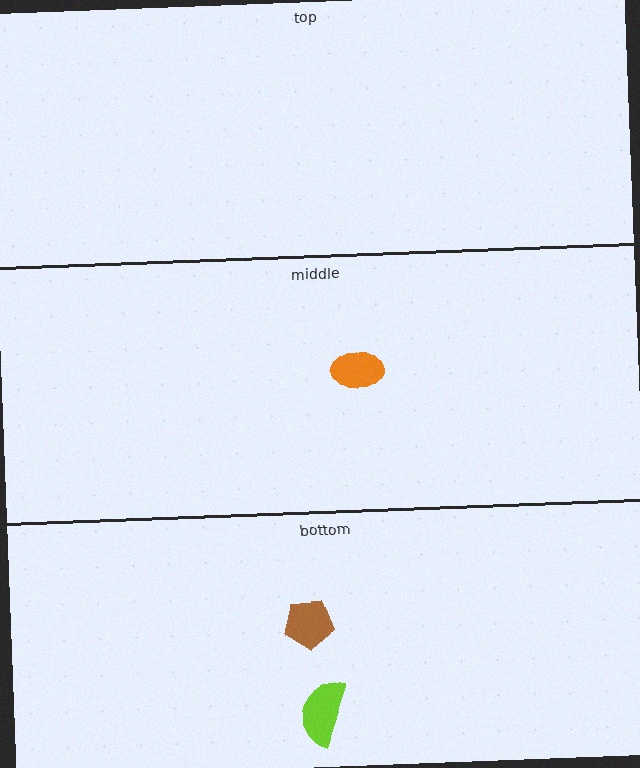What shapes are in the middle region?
The orange ellipse.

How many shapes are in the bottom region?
2.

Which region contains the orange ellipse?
The middle region.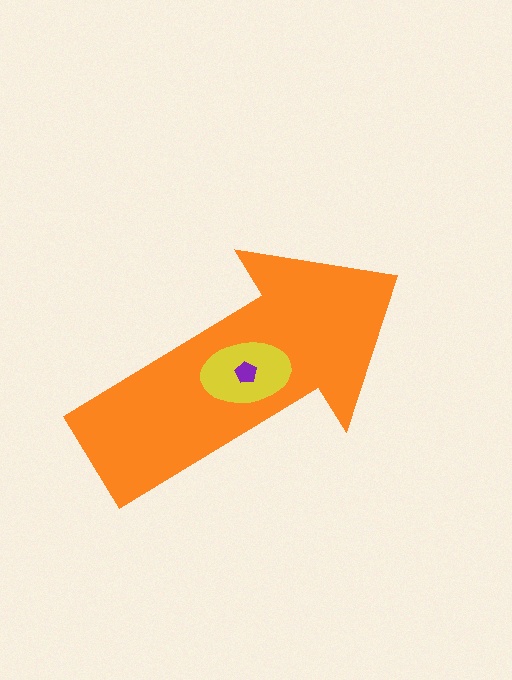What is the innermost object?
The purple pentagon.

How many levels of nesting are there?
3.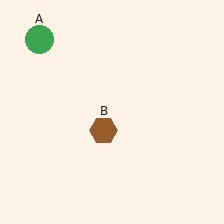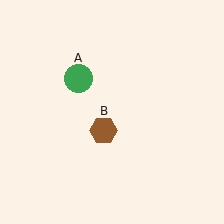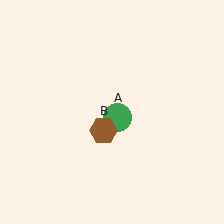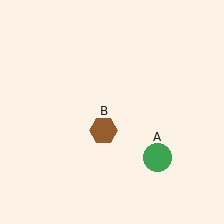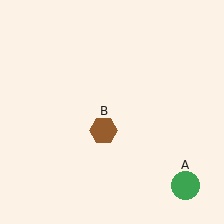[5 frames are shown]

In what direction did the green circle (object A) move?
The green circle (object A) moved down and to the right.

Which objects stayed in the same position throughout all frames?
Brown hexagon (object B) remained stationary.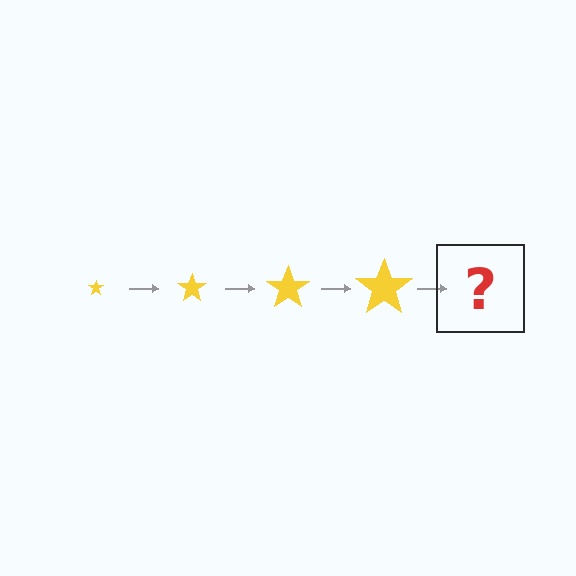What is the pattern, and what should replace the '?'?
The pattern is that the star gets progressively larger each step. The '?' should be a yellow star, larger than the previous one.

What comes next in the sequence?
The next element should be a yellow star, larger than the previous one.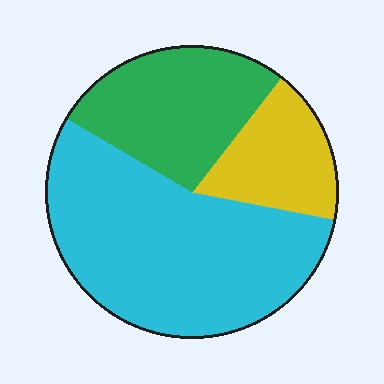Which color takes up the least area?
Yellow, at roughly 15%.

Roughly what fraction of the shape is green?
Green covers about 25% of the shape.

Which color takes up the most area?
Cyan, at roughly 55%.